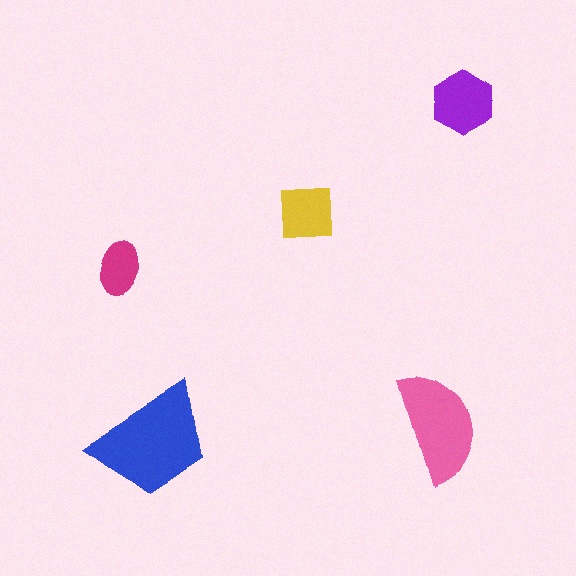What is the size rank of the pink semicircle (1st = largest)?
2nd.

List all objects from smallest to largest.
The magenta ellipse, the yellow square, the purple hexagon, the pink semicircle, the blue trapezoid.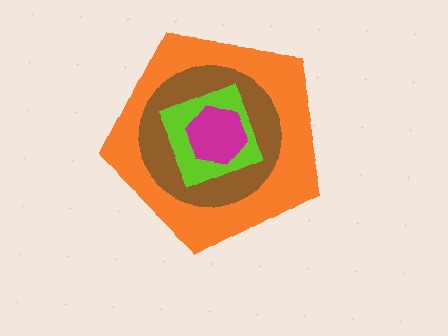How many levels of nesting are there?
4.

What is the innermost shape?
The magenta hexagon.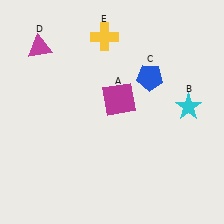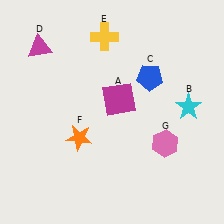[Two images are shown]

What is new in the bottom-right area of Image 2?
A pink hexagon (G) was added in the bottom-right area of Image 2.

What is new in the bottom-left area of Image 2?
An orange star (F) was added in the bottom-left area of Image 2.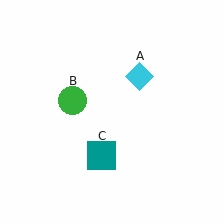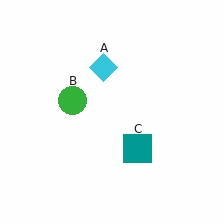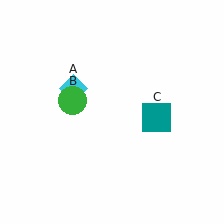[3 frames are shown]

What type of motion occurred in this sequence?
The cyan diamond (object A), teal square (object C) rotated counterclockwise around the center of the scene.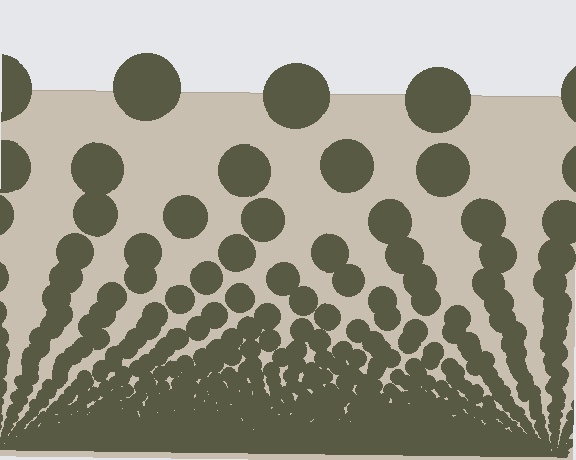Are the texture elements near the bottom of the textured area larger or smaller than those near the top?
Smaller. The gradient is inverted — elements near the bottom are smaller and denser.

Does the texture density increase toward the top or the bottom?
Density increases toward the bottom.